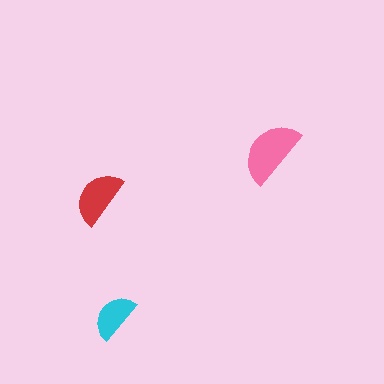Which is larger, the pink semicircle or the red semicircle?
The pink one.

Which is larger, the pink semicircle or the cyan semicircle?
The pink one.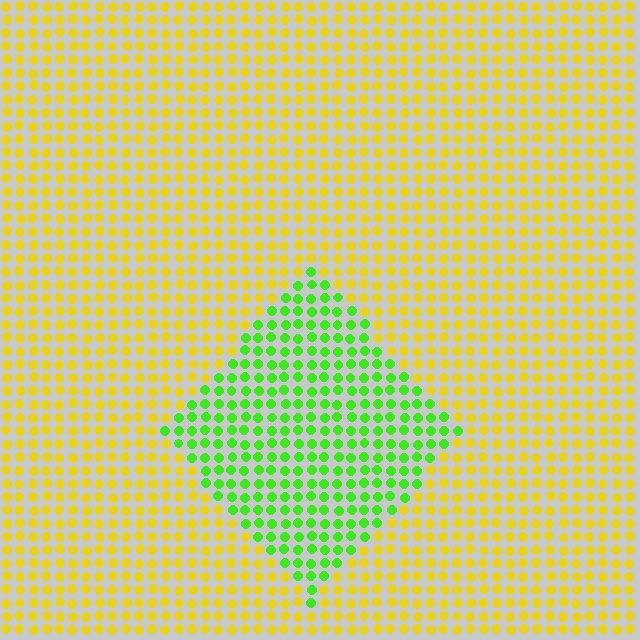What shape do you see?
I see a diamond.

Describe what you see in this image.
The image is filled with small yellow elements in a uniform arrangement. A diamond-shaped region is visible where the elements are tinted to a slightly different hue, forming a subtle color boundary.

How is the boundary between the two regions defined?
The boundary is defined purely by a slight shift in hue (about 57 degrees). Spacing, size, and orientation are identical on both sides.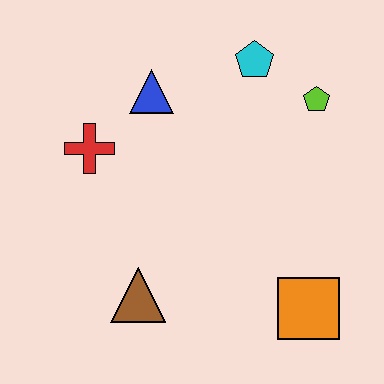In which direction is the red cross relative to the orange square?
The red cross is to the left of the orange square.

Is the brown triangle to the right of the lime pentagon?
No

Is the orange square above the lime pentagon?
No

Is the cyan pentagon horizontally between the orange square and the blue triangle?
Yes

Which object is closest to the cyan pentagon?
The lime pentagon is closest to the cyan pentagon.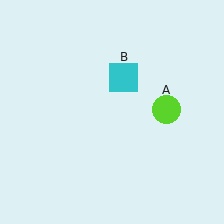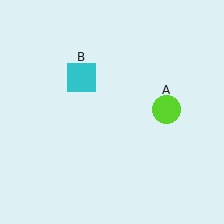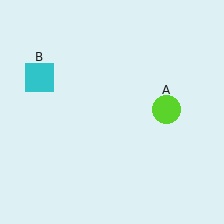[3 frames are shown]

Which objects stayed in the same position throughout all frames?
Lime circle (object A) remained stationary.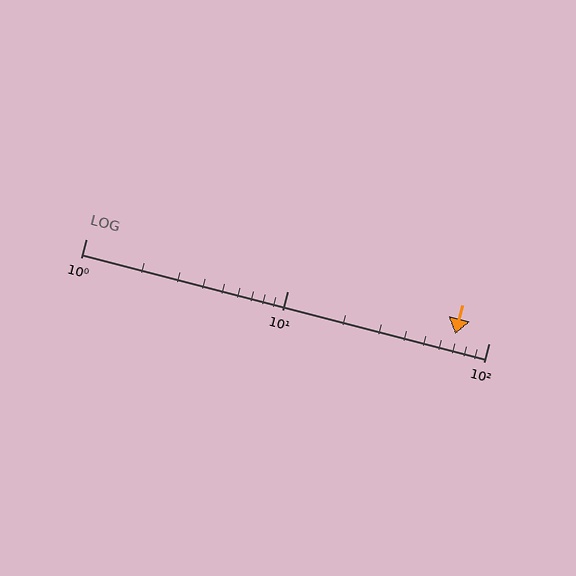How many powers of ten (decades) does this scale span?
The scale spans 2 decades, from 1 to 100.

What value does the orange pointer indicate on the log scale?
The pointer indicates approximately 68.